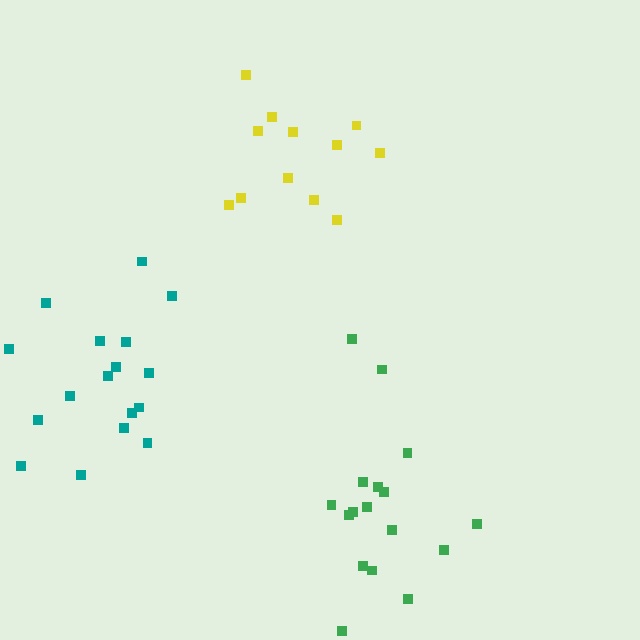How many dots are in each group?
Group 1: 12 dots, Group 2: 17 dots, Group 3: 17 dots (46 total).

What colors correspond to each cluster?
The clusters are colored: yellow, green, teal.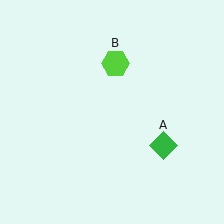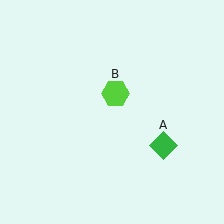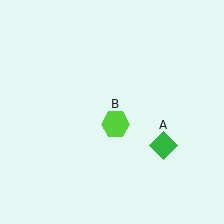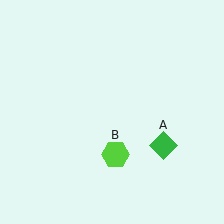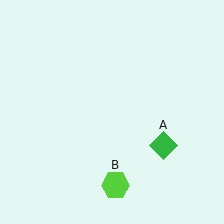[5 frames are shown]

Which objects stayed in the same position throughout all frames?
Green diamond (object A) remained stationary.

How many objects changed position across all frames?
1 object changed position: lime hexagon (object B).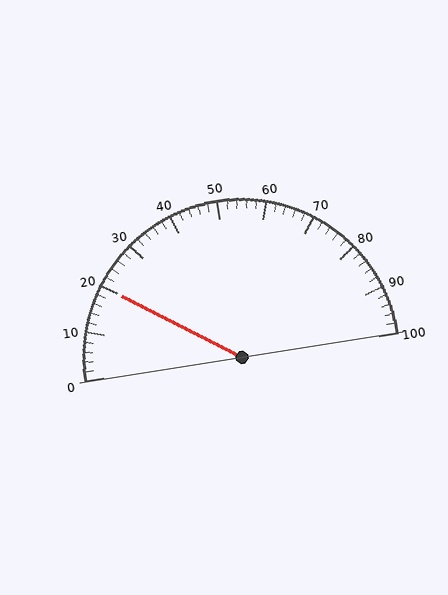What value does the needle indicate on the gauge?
The needle indicates approximately 20.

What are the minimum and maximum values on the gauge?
The gauge ranges from 0 to 100.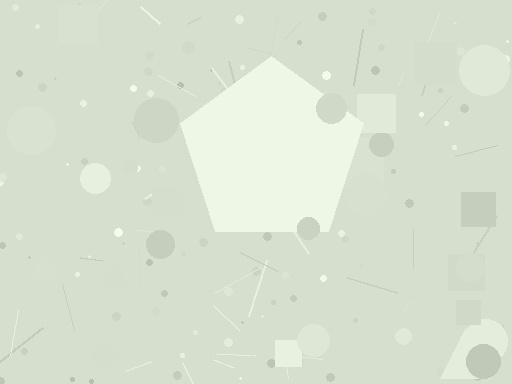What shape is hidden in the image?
A pentagon is hidden in the image.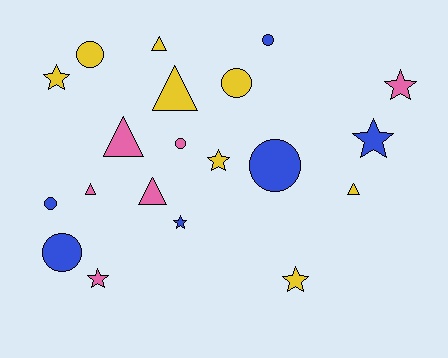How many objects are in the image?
There are 20 objects.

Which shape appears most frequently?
Circle, with 7 objects.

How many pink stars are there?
There are 2 pink stars.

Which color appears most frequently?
Yellow, with 8 objects.